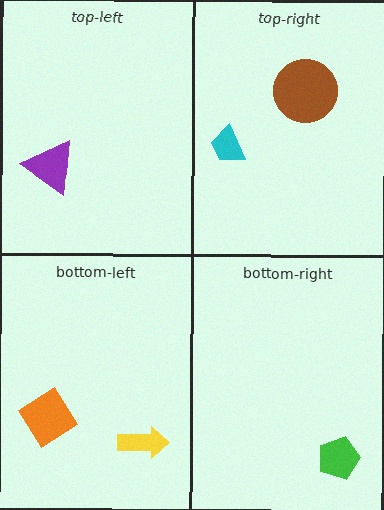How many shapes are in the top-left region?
1.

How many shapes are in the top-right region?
2.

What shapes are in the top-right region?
The cyan trapezoid, the brown circle.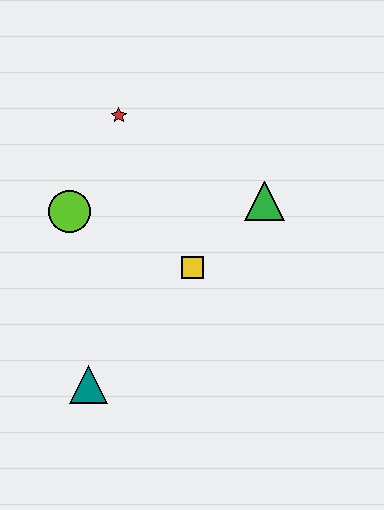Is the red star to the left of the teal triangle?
No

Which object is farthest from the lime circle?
The green triangle is farthest from the lime circle.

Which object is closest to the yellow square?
The green triangle is closest to the yellow square.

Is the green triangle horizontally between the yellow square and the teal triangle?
No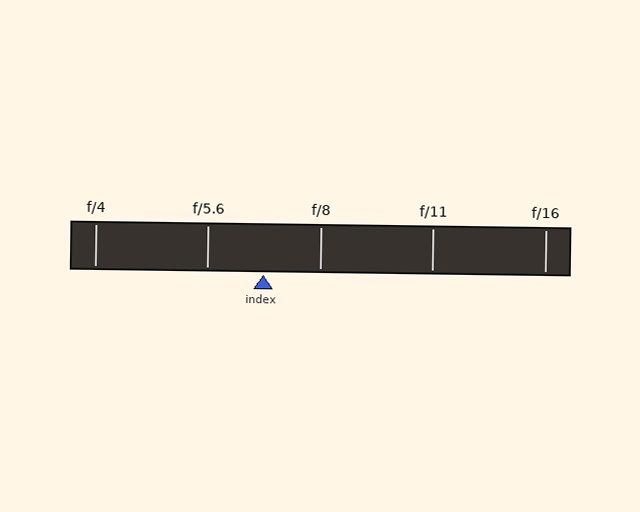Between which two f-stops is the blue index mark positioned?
The index mark is between f/5.6 and f/8.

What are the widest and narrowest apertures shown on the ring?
The widest aperture shown is f/4 and the narrowest is f/16.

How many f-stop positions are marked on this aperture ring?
There are 5 f-stop positions marked.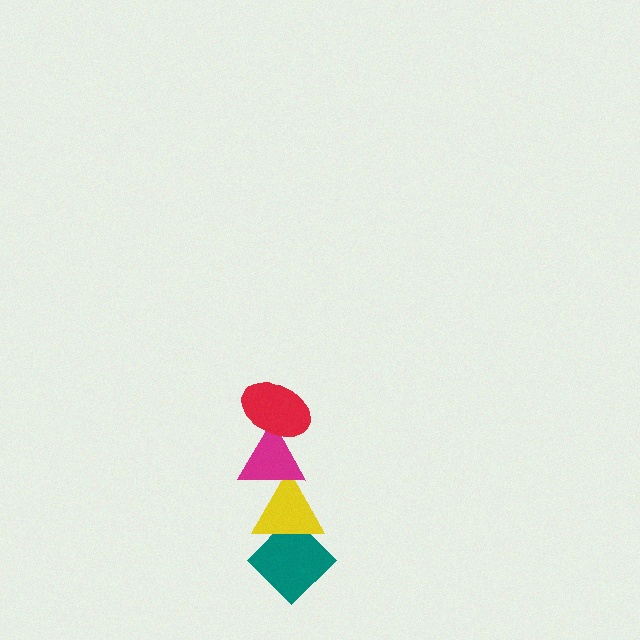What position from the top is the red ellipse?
The red ellipse is 1st from the top.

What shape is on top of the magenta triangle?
The red ellipse is on top of the magenta triangle.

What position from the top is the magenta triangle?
The magenta triangle is 2nd from the top.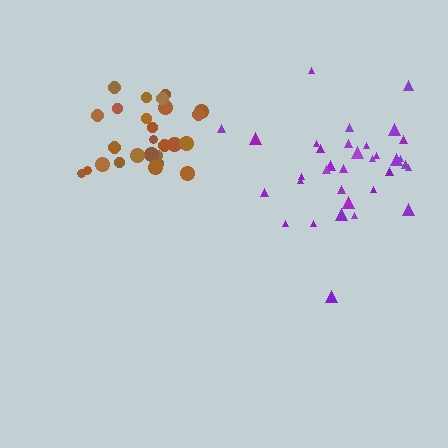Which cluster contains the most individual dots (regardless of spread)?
Purple (34).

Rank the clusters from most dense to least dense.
brown, purple.